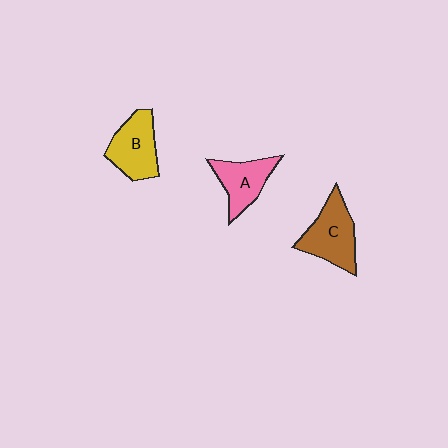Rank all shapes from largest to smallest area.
From largest to smallest: C (brown), B (yellow), A (pink).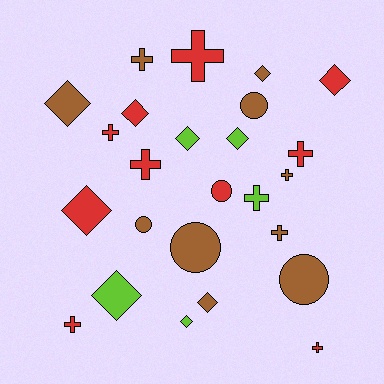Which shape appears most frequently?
Cross, with 10 objects.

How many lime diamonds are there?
There are 4 lime diamonds.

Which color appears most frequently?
Brown, with 10 objects.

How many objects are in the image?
There are 25 objects.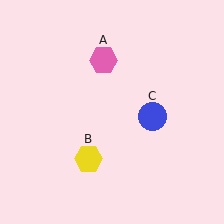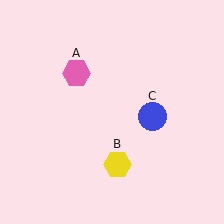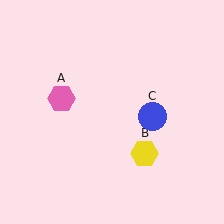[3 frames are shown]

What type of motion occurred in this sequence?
The pink hexagon (object A), yellow hexagon (object B) rotated counterclockwise around the center of the scene.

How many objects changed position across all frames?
2 objects changed position: pink hexagon (object A), yellow hexagon (object B).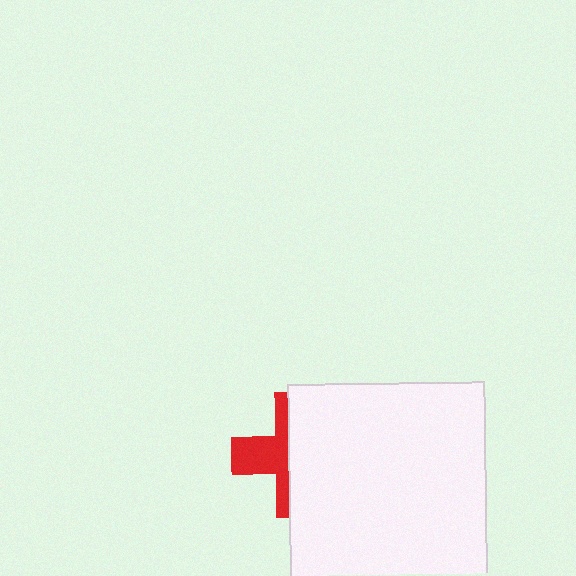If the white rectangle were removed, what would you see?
You would see the complete red cross.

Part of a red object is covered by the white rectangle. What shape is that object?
It is a cross.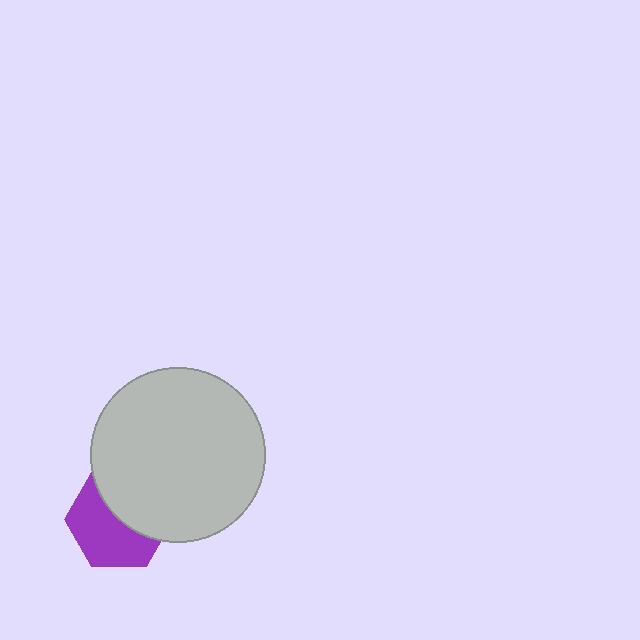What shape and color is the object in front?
The object in front is a light gray circle.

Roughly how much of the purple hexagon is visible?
About half of it is visible (roughly 55%).